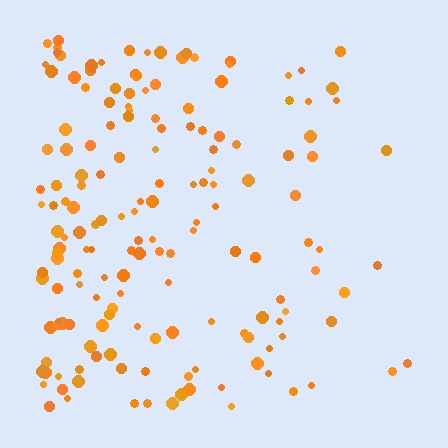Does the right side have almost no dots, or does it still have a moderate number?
Still a moderate number, just noticeably fewer than the left.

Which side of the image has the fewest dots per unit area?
The right.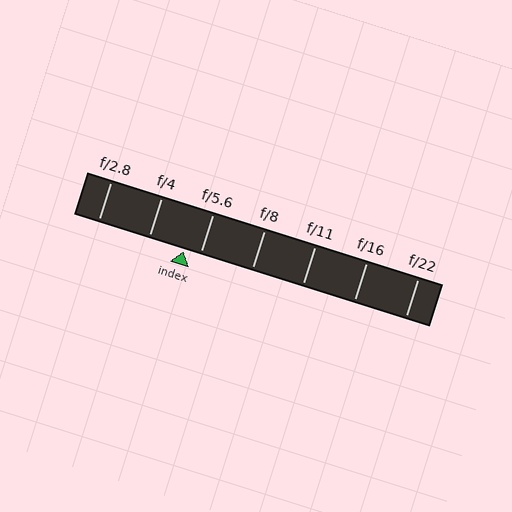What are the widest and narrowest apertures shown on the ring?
The widest aperture shown is f/2.8 and the narrowest is f/22.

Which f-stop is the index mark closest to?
The index mark is closest to f/5.6.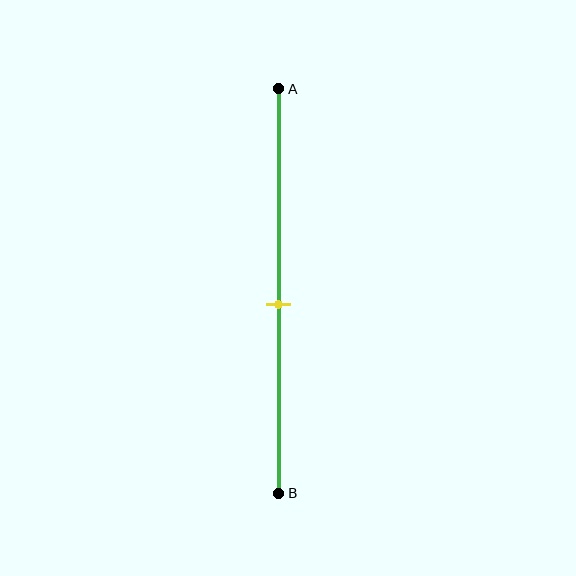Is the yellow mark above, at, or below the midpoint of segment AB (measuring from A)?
The yellow mark is below the midpoint of segment AB.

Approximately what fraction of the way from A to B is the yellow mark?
The yellow mark is approximately 55% of the way from A to B.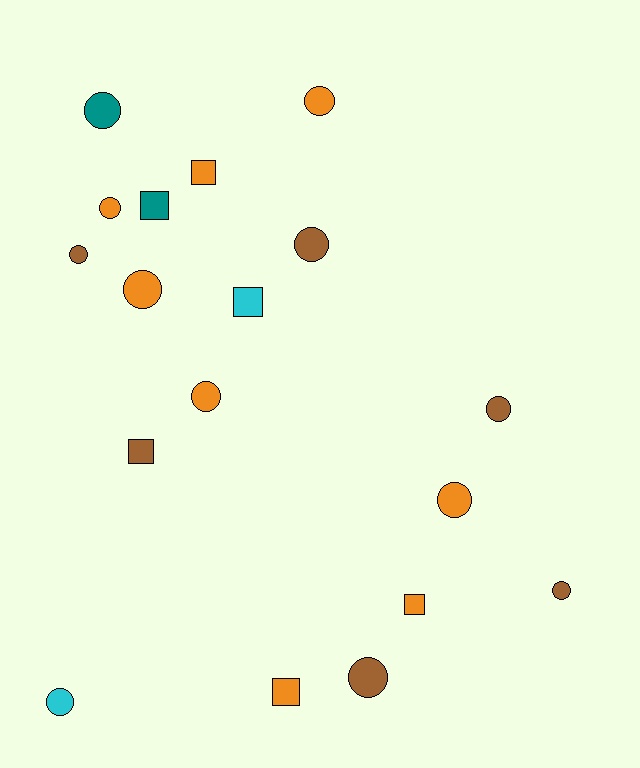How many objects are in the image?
There are 18 objects.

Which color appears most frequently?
Orange, with 8 objects.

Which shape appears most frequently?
Circle, with 12 objects.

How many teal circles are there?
There is 1 teal circle.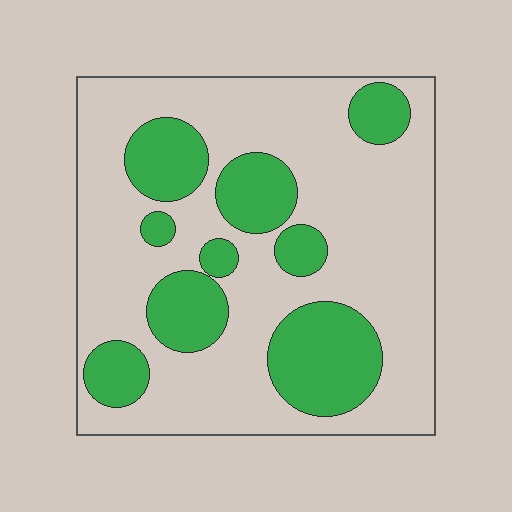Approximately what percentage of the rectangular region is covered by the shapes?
Approximately 30%.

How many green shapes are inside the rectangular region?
9.